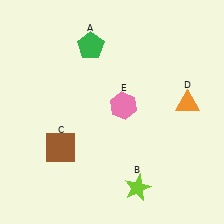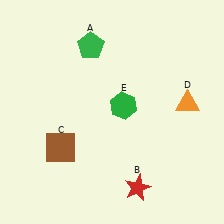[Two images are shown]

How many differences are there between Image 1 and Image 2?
There are 2 differences between the two images.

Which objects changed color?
B changed from lime to red. E changed from pink to green.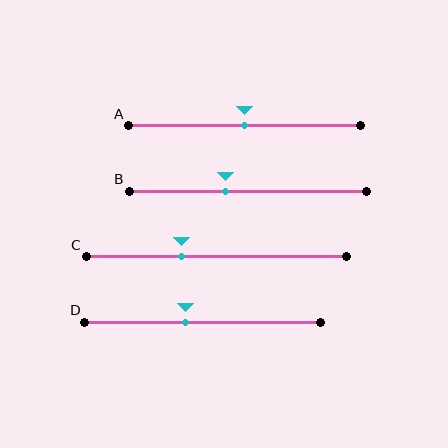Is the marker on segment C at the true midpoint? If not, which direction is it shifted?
No, the marker on segment C is shifted to the left by about 14% of the segment length.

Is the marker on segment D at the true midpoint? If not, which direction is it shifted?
No, the marker on segment D is shifted to the left by about 7% of the segment length.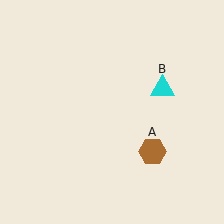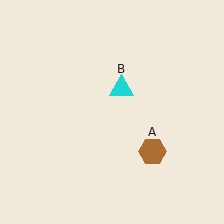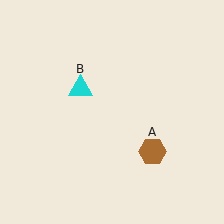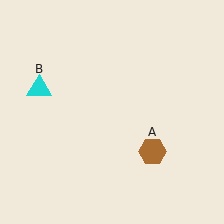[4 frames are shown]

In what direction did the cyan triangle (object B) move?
The cyan triangle (object B) moved left.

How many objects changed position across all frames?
1 object changed position: cyan triangle (object B).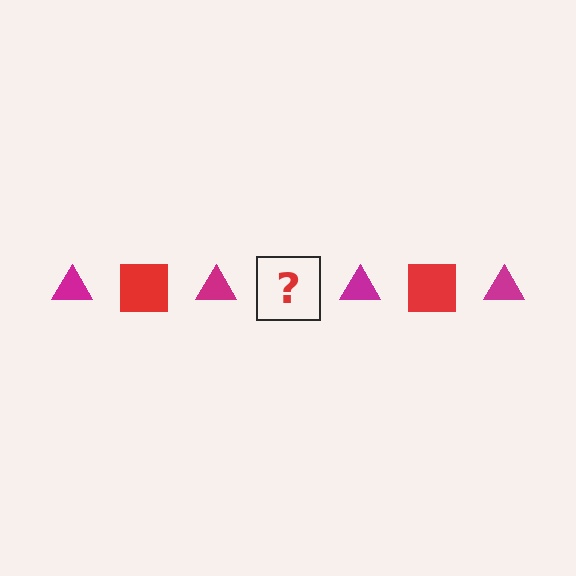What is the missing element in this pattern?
The missing element is a red square.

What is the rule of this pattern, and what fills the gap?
The rule is that the pattern alternates between magenta triangle and red square. The gap should be filled with a red square.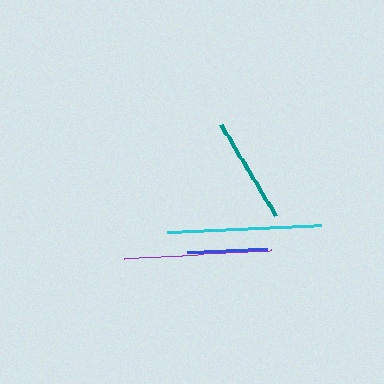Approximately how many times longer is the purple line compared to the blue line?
The purple line is approximately 1.8 times the length of the blue line.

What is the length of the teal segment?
The teal segment is approximately 107 pixels long.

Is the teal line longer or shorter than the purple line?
The purple line is longer than the teal line.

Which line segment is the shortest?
The blue line is the shortest at approximately 80 pixels.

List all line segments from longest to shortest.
From longest to shortest: cyan, purple, teal, blue.